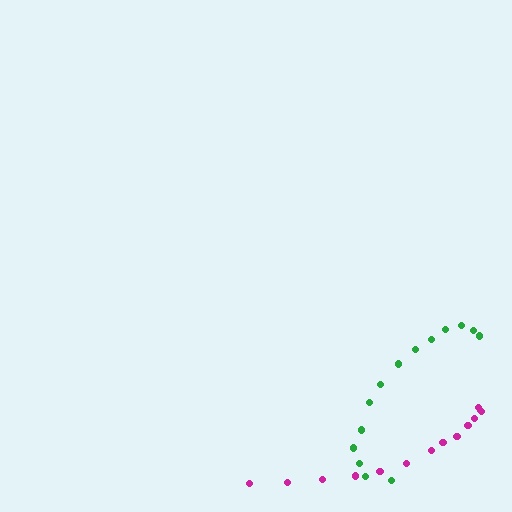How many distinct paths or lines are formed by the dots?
There are 2 distinct paths.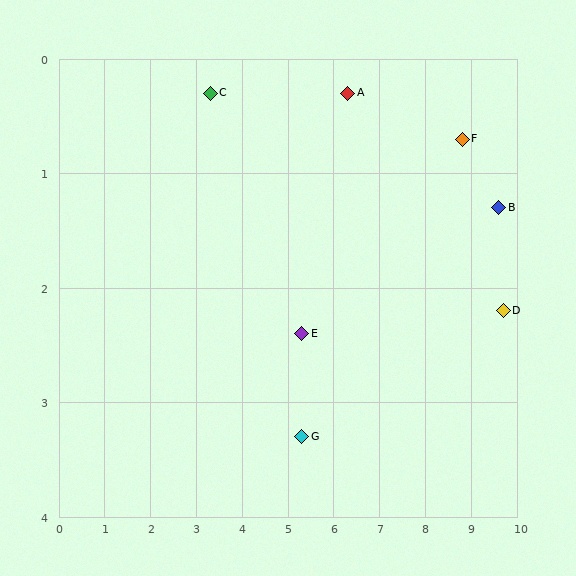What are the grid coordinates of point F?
Point F is at approximately (8.8, 0.7).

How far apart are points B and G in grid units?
Points B and G are about 4.7 grid units apart.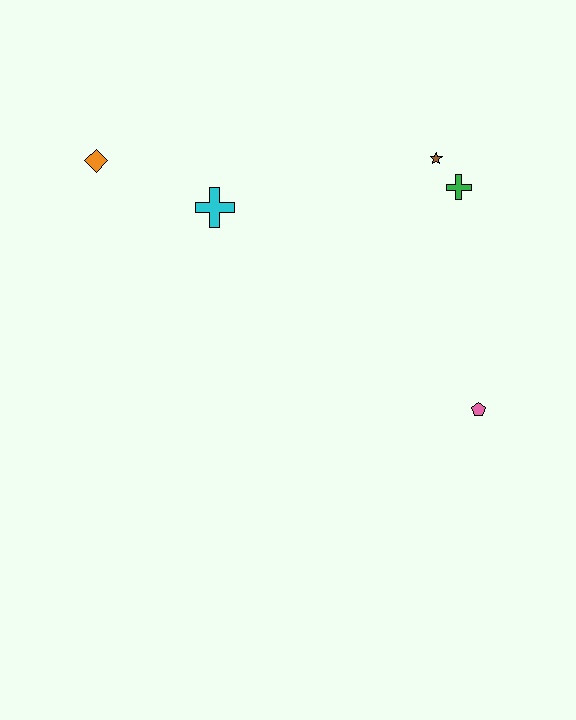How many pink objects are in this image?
There is 1 pink object.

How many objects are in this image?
There are 5 objects.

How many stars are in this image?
There is 1 star.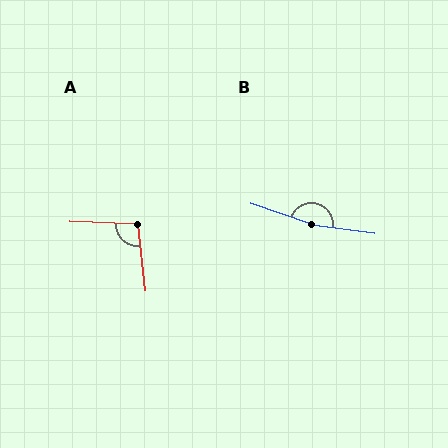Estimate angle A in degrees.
Approximately 98 degrees.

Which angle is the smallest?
A, at approximately 98 degrees.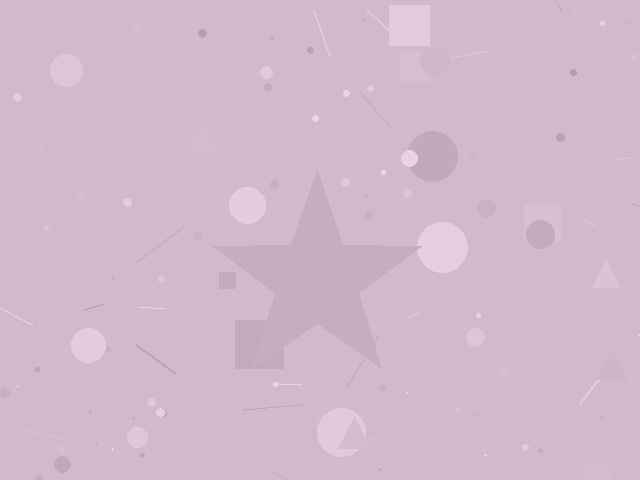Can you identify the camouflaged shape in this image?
The camouflaged shape is a star.